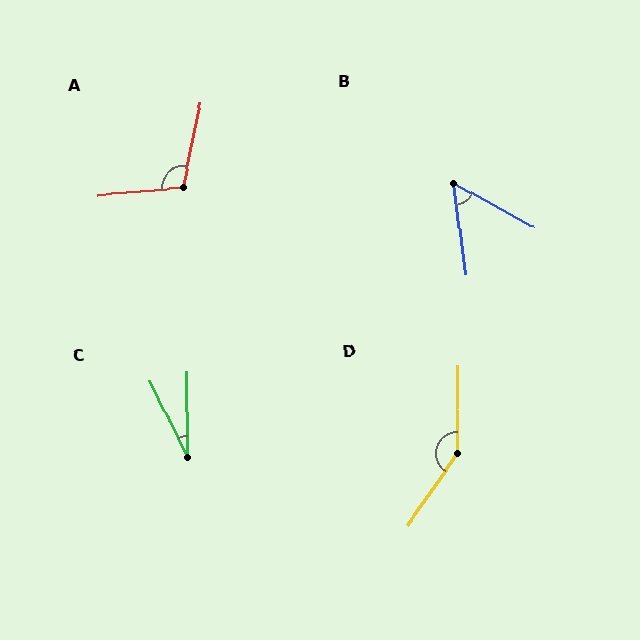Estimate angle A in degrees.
Approximately 107 degrees.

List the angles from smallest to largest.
C (26°), B (53°), A (107°), D (146°).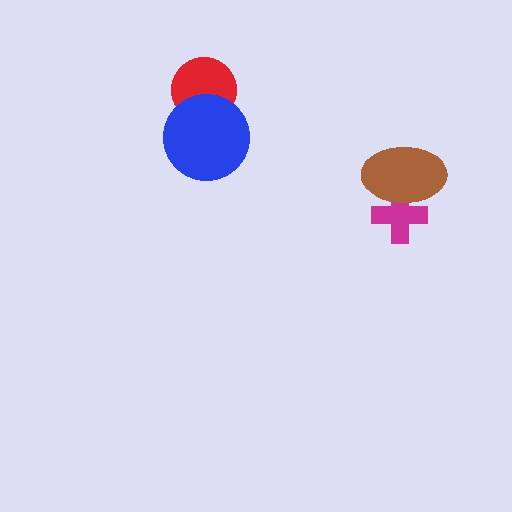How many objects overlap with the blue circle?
1 object overlaps with the blue circle.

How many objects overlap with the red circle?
1 object overlaps with the red circle.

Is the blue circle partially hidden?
No, no other shape covers it.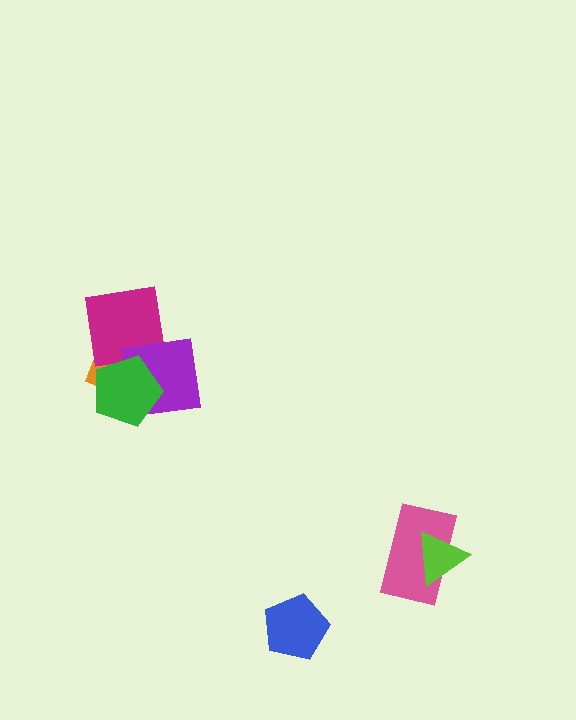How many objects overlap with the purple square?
3 objects overlap with the purple square.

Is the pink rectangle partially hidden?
Yes, it is partially covered by another shape.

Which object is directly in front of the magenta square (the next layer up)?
The purple square is directly in front of the magenta square.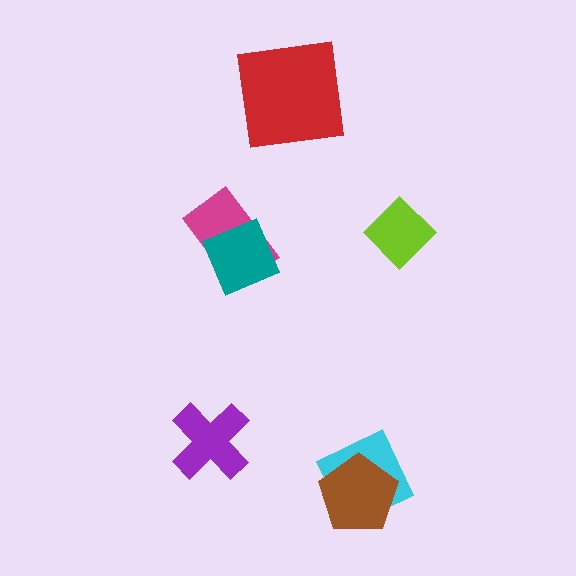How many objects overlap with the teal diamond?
1 object overlaps with the teal diamond.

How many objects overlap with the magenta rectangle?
1 object overlaps with the magenta rectangle.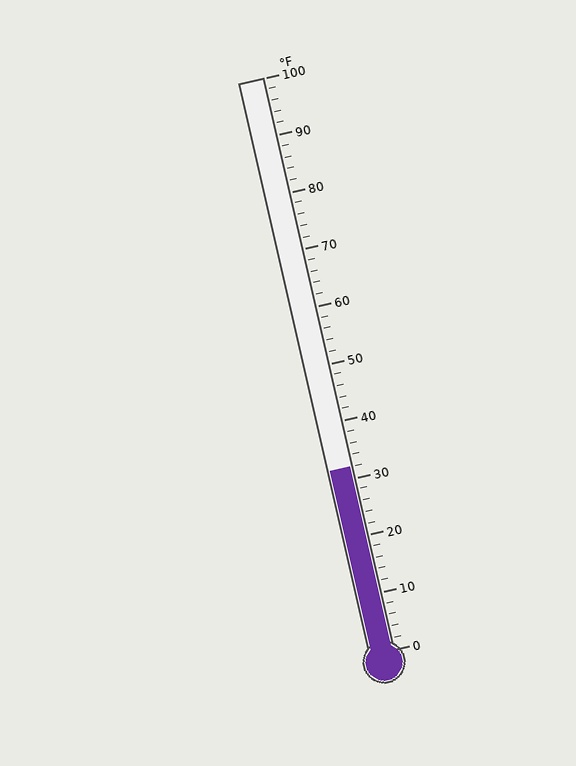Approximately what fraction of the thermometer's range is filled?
The thermometer is filled to approximately 30% of its range.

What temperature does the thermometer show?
The thermometer shows approximately 32°F.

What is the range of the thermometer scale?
The thermometer scale ranges from 0°F to 100°F.